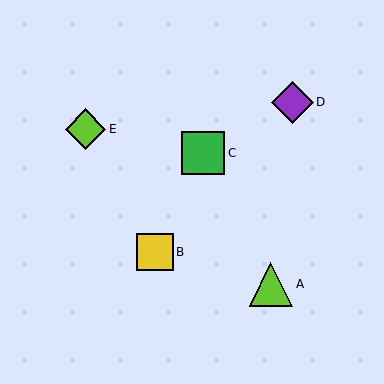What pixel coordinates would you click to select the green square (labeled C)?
Click at (203, 153) to select the green square C.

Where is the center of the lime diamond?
The center of the lime diamond is at (86, 129).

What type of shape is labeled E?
Shape E is a lime diamond.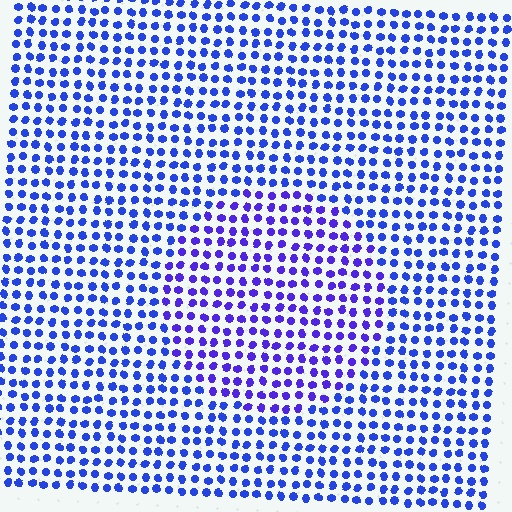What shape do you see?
I see a circle.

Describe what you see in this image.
The image is filled with small blue elements in a uniform arrangement. A circle-shaped region is visible where the elements are tinted to a slightly different hue, forming a subtle color boundary.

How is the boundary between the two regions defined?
The boundary is defined purely by a slight shift in hue (about 24 degrees). Spacing, size, and orientation are identical on both sides.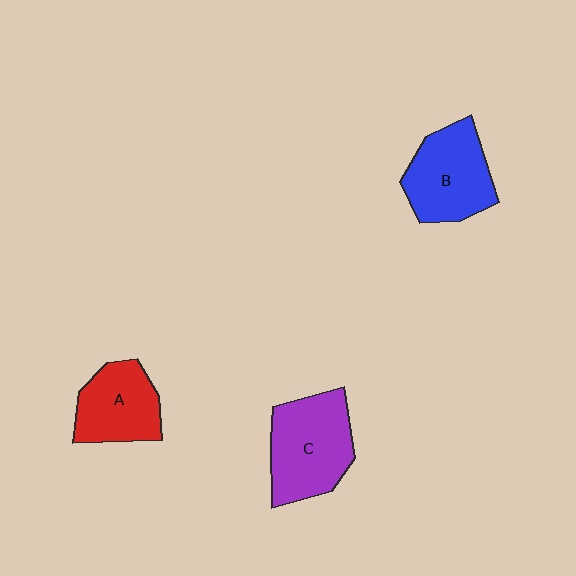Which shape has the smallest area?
Shape A (red).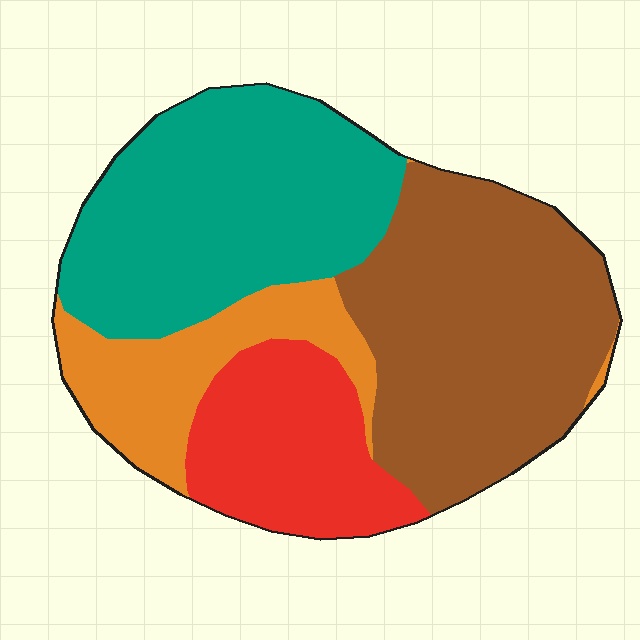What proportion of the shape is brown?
Brown covers about 35% of the shape.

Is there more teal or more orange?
Teal.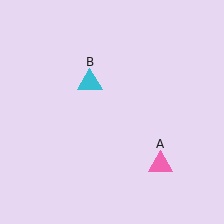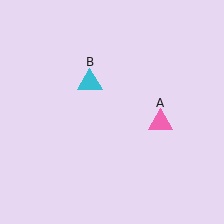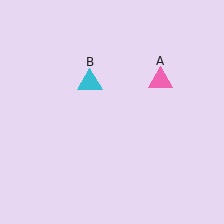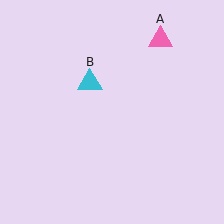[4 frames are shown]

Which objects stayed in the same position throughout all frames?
Cyan triangle (object B) remained stationary.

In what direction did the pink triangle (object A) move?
The pink triangle (object A) moved up.